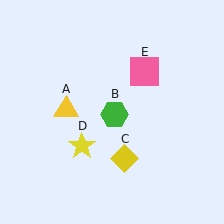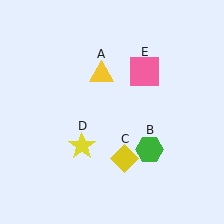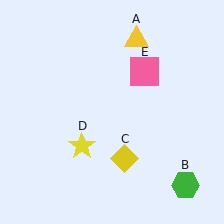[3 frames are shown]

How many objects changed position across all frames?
2 objects changed position: yellow triangle (object A), green hexagon (object B).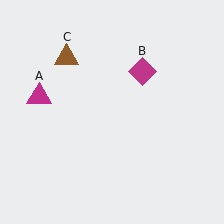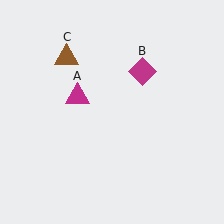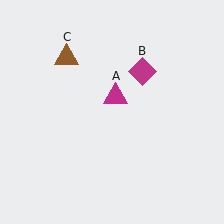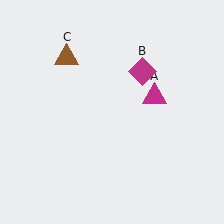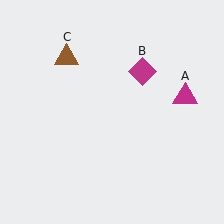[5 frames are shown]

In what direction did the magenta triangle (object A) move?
The magenta triangle (object A) moved right.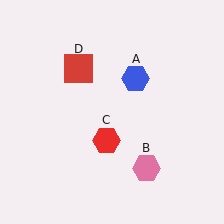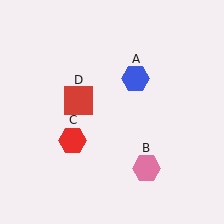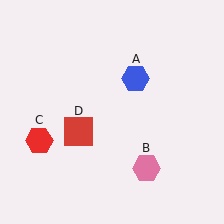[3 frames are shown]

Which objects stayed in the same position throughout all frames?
Blue hexagon (object A) and pink hexagon (object B) remained stationary.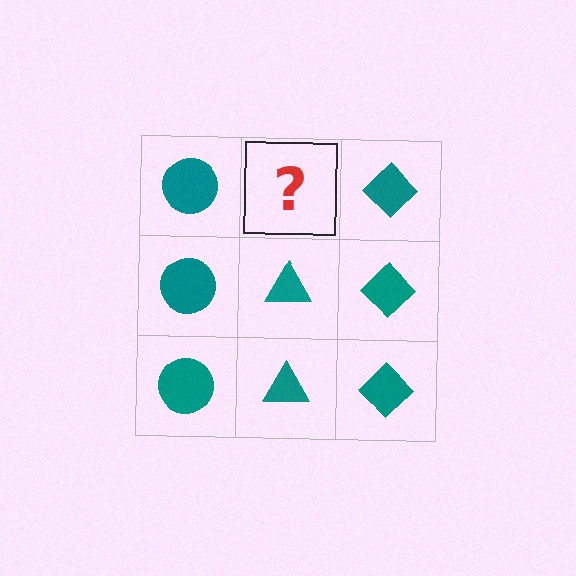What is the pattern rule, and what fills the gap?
The rule is that each column has a consistent shape. The gap should be filled with a teal triangle.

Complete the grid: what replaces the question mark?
The question mark should be replaced with a teal triangle.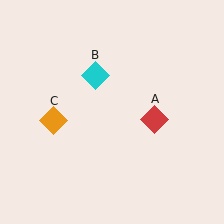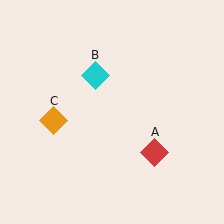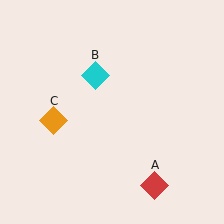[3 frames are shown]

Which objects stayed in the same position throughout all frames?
Cyan diamond (object B) and orange diamond (object C) remained stationary.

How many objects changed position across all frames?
1 object changed position: red diamond (object A).